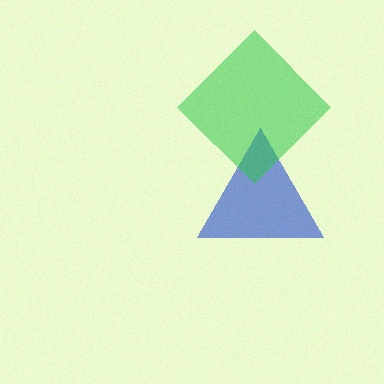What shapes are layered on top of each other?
The layered shapes are: a blue triangle, a green diamond.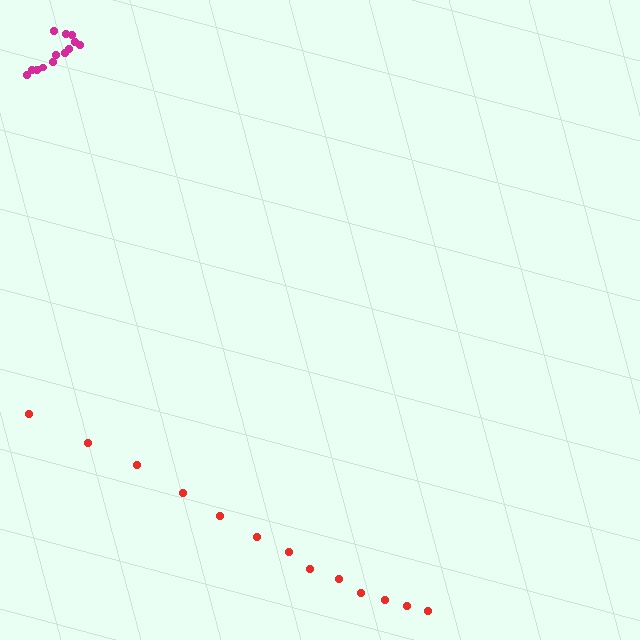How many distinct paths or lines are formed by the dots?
There are 2 distinct paths.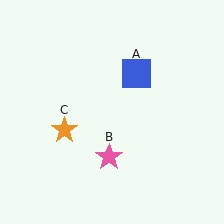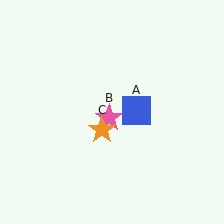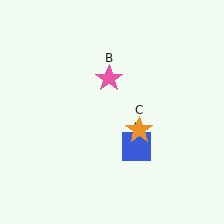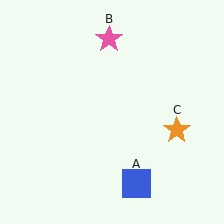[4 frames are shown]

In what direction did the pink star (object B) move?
The pink star (object B) moved up.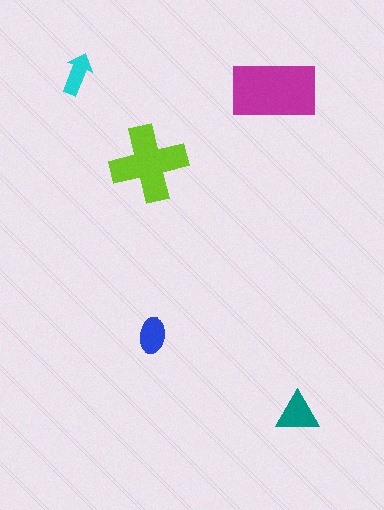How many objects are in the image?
There are 5 objects in the image.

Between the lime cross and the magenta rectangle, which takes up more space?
The magenta rectangle.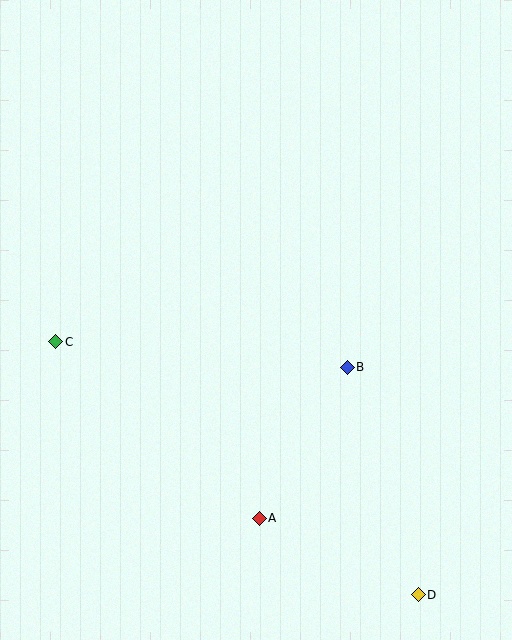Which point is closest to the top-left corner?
Point C is closest to the top-left corner.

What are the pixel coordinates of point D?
Point D is at (418, 595).